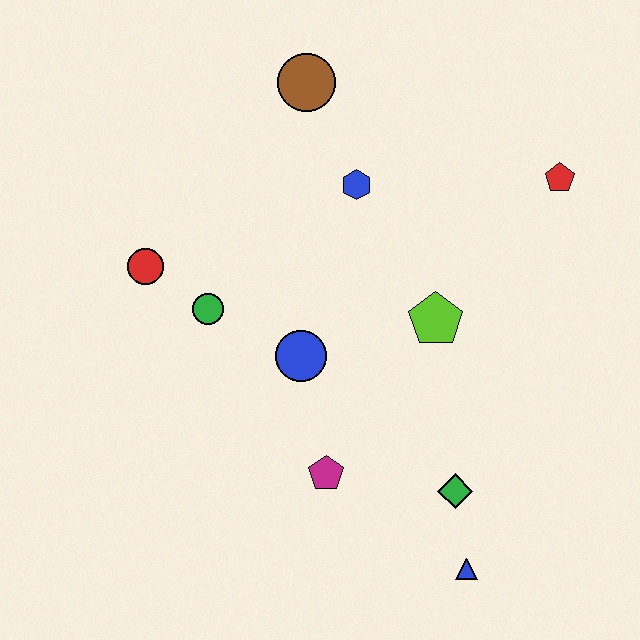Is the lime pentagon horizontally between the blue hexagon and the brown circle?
No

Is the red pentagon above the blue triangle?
Yes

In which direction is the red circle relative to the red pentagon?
The red circle is to the left of the red pentagon.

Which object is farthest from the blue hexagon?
The blue triangle is farthest from the blue hexagon.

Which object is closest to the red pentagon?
The lime pentagon is closest to the red pentagon.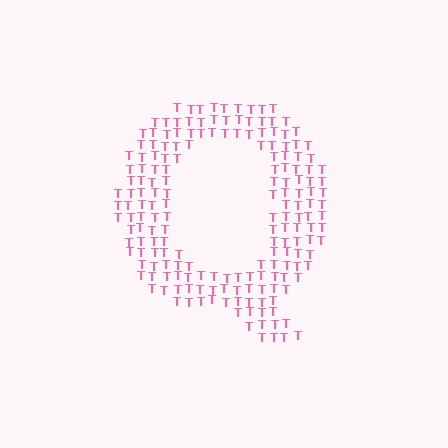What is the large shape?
The large shape is the letter Q.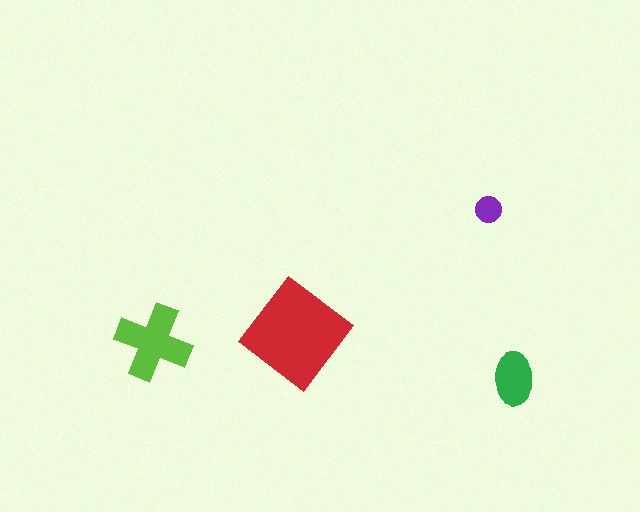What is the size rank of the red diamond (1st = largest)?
1st.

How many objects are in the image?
There are 4 objects in the image.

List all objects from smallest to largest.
The purple circle, the green ellipse, the lime cross, the red diamond.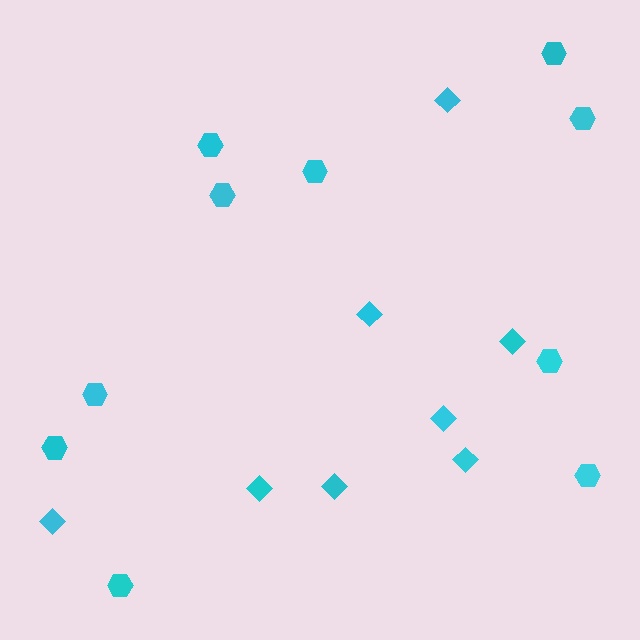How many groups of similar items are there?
There are 2 groups: one group of diamonds (8) and one group of hexagons (10).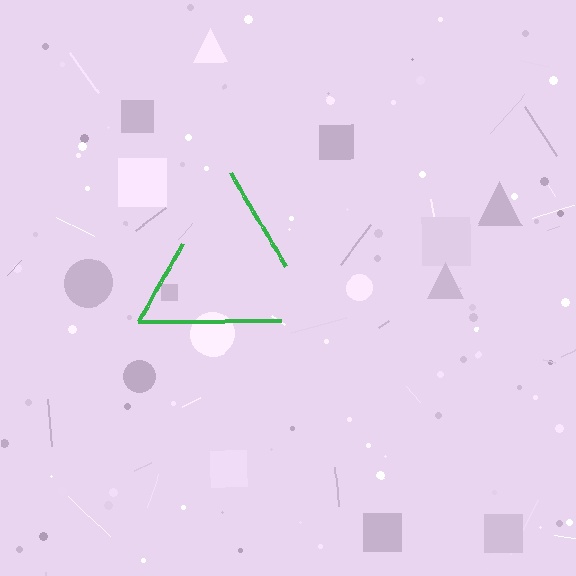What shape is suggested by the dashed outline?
The dashed outline suggests a triangle.